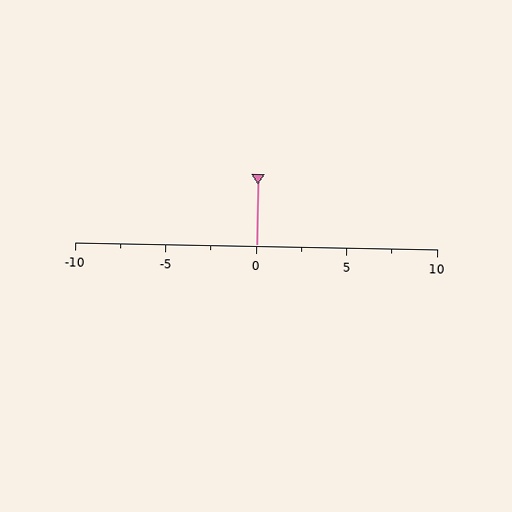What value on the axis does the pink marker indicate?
The marker indicates approximately 0.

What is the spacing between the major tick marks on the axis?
The major ticks are spaced 5 apart.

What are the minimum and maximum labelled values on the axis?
The axis runs from -10 to 10.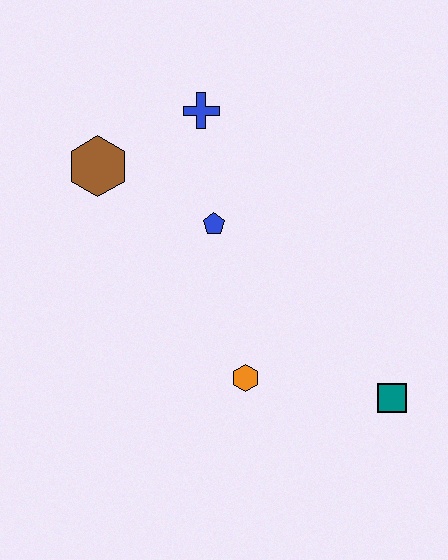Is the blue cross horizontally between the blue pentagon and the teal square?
No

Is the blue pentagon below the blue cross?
Yes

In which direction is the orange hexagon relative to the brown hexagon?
The orange hexagon is below the brown hexagon.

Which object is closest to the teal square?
The orange hexagon is closest to the teal square.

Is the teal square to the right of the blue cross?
Yes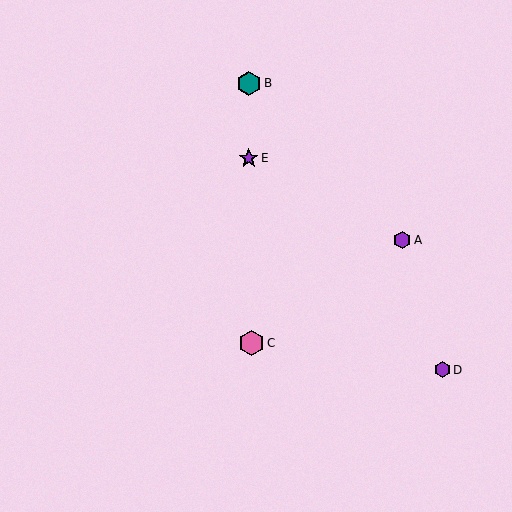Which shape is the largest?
The pink hexagon (labeled C) is the largest.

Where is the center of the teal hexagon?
The center of the teal hexagon is at (249, 83).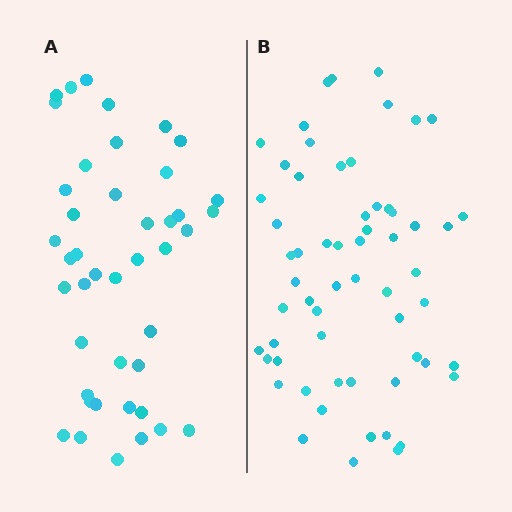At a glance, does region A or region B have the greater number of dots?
Region B (the right region) has more dots.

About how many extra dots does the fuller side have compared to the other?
Region B has approximately 15 more dots than region A.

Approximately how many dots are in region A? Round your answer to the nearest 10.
About 40 dots. (The exact count is 43, which rounds to 40.)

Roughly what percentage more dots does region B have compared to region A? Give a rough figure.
About 40% more.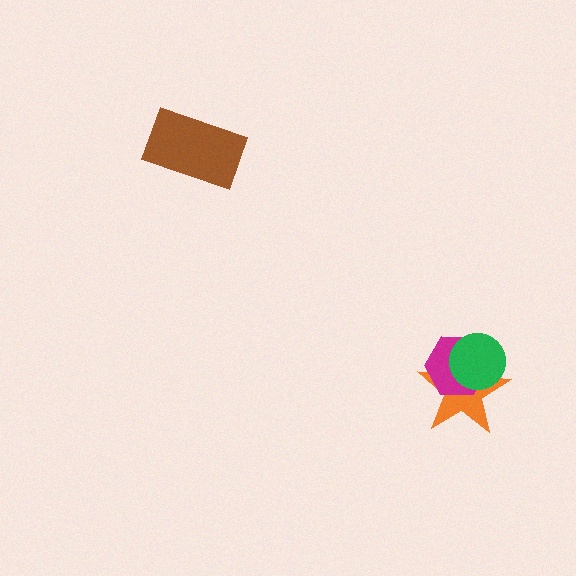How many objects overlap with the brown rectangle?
0 objects overlap with the brown rectangle.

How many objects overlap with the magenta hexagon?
2 objects overlap with the magenta hexagon.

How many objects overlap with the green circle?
2 objects overlap with the green circle.